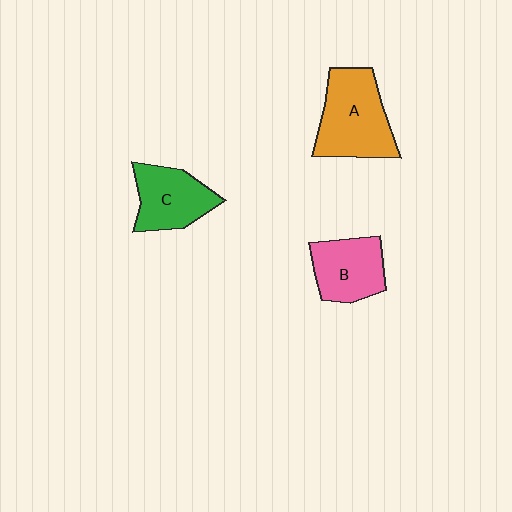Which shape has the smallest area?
Shape B (pink).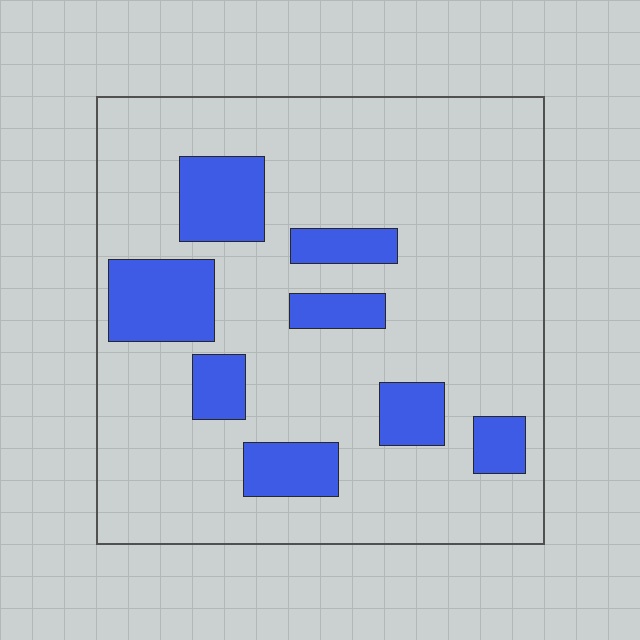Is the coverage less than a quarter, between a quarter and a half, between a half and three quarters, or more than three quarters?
Less than a quarter.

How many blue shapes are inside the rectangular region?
8.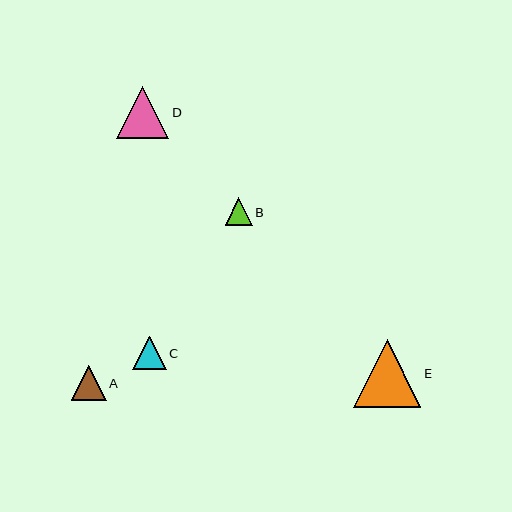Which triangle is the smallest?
Triangle B is the smallest with a size of approximately 27 pixels.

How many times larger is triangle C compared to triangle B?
Triangle C is approximately 1.2 times the size of triangle B.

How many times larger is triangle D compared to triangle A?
Triangle D is approximately 1.5 times the size of triangle A.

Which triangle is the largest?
Triangle E is the largest with a size of approximately 68 pixels.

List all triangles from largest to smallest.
From largest to smallest: E, D, A, C, B.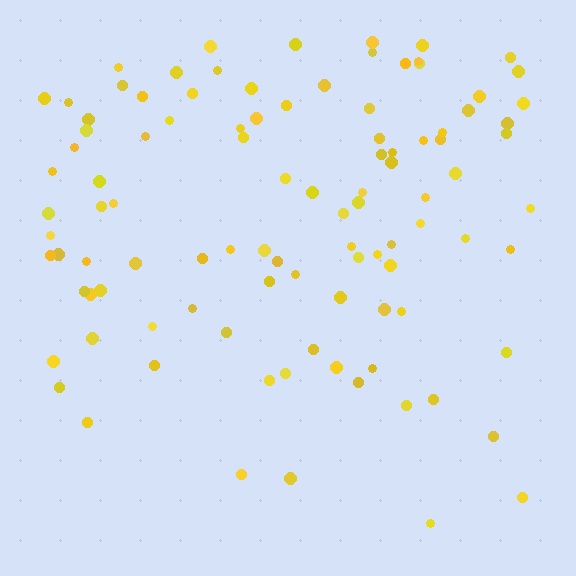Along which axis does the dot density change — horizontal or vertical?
Vertical.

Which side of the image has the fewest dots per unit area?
The bottom.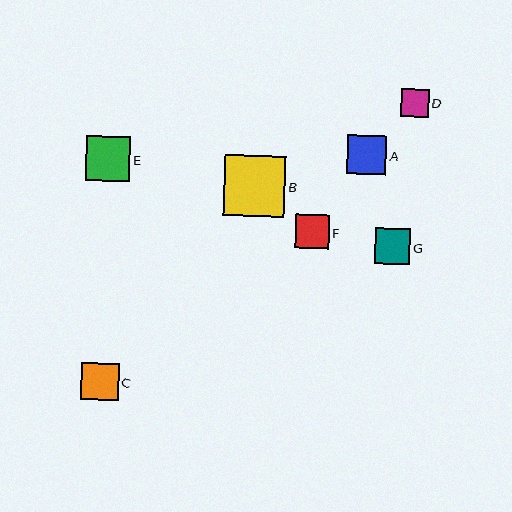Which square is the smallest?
Square D is the smallest with a size of approximately 28 pixels.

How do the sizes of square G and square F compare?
Square G and square F are approximately the same size.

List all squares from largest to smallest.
From largest to smallest: B, E, A, C, G, F, D.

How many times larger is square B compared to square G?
Square B is approximately 1.7 times the size of square G.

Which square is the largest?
Square B is the largest with a size of approximately 61 pixels.